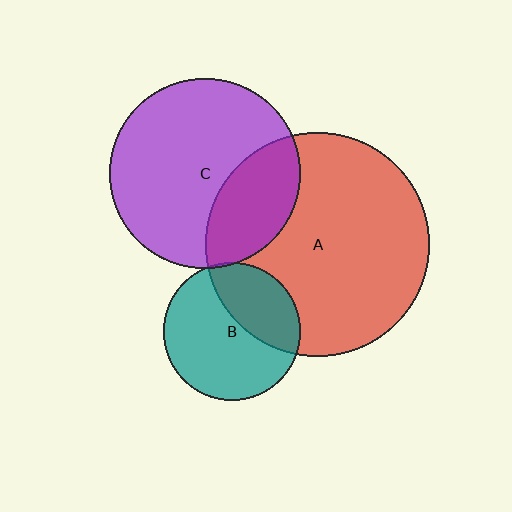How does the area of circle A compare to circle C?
Approximately 1.4 times.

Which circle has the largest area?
Circle A (red).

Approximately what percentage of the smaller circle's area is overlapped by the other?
Approximately 35%.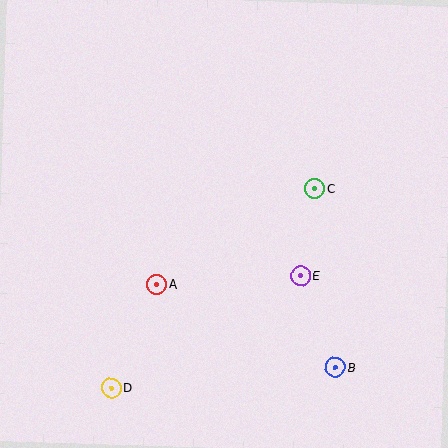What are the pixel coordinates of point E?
Point E is at (300, 276).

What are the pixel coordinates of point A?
Point A is at (157, 284).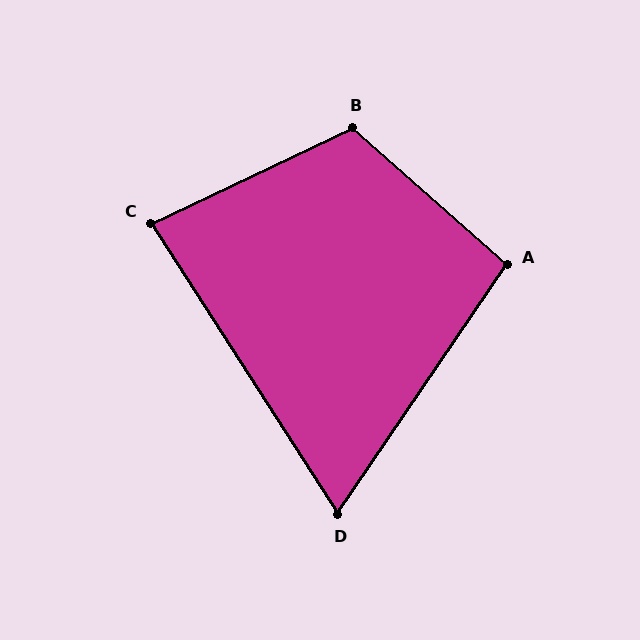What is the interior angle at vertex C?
Approximately 83 degrees (acute).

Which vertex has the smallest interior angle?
D, at approximately 67 degrees.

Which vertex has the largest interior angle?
B, at approximately 113 degrees.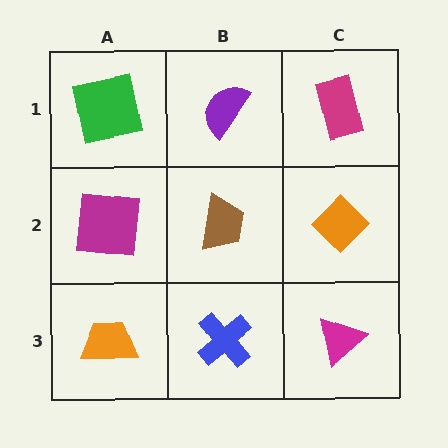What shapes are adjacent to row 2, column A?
A green square (row 1, column A), an orange trapezoid (row 3, column A), a brown trapezoid (row 2, column B).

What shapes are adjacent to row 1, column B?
A brown trapezoid (row 2, column B), a green square (row 1, column A), a magenta rectangle (row 1, column C).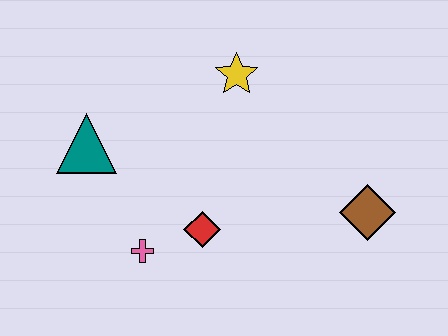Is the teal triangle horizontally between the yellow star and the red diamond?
No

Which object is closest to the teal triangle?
The pink cross is closest to the teal triangle.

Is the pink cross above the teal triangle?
No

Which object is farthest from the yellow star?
The pink cross is farthest from the yellow star.